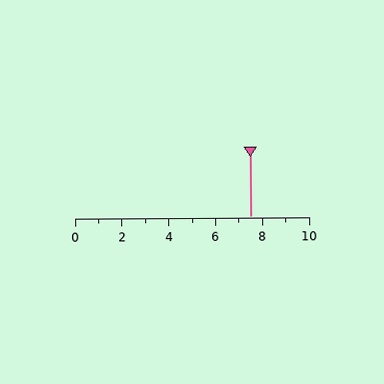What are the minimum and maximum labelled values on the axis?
The axis runs from 0 to 10.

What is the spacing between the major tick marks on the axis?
The major ticks are spaced 2 apart.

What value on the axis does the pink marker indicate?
The marker indicates approximately 7.5.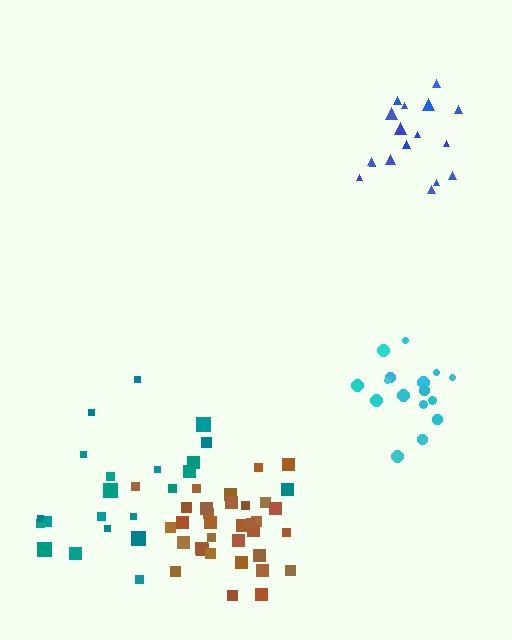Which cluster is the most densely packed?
Brown.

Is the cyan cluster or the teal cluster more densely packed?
Cyan.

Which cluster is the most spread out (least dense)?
Teal.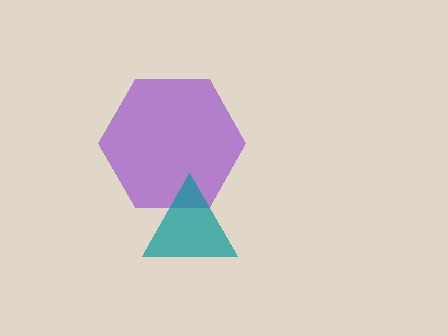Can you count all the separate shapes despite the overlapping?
Yes, there are 2 separate shapes.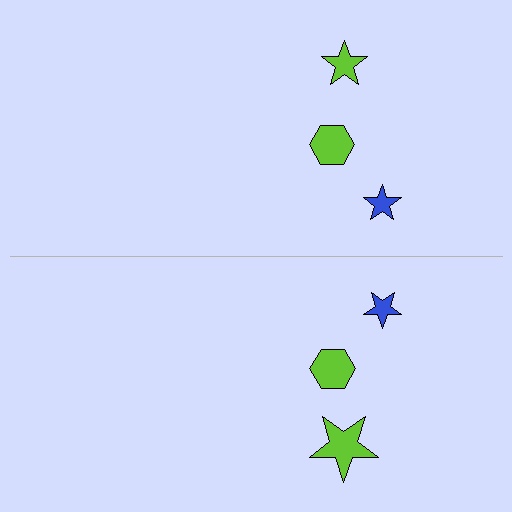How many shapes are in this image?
There are 6 shapes in this image.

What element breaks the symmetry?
The lime star on the bottom side has a different size than its mirror counterpart.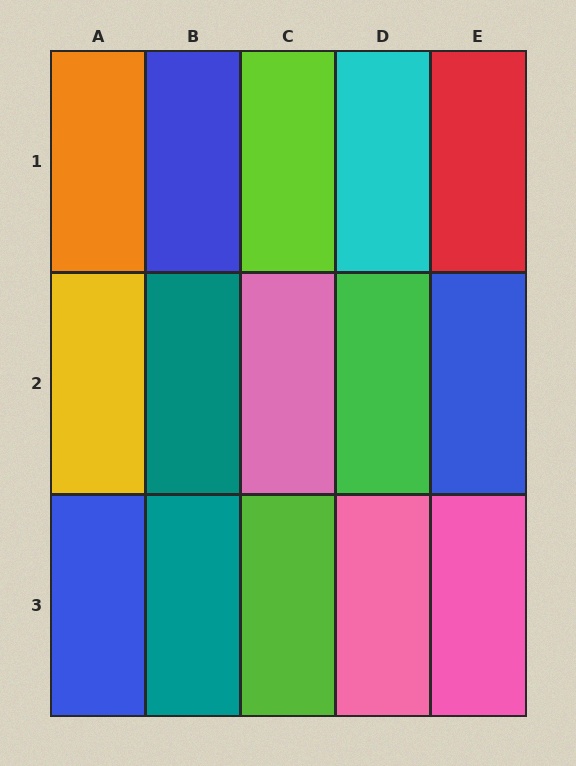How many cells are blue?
3 cells are blue.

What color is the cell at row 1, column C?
Lime.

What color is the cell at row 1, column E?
Red.